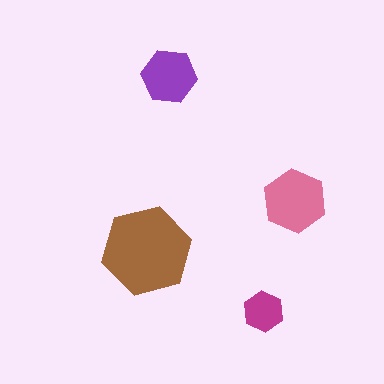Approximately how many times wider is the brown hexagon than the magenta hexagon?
About 2 times wider.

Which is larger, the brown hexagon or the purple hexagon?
The brown one.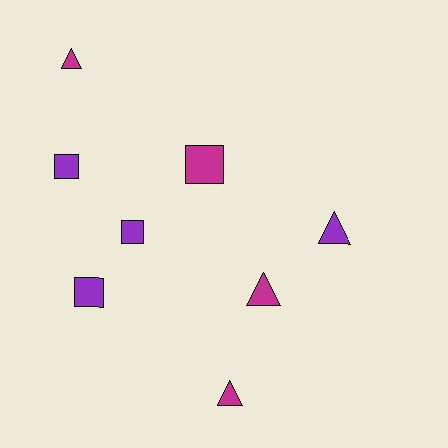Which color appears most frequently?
Purple, with 4 objects.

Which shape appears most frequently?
Triangle, with 4 objects.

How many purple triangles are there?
There is 1 purple triangle.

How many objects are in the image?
There are 8 objects.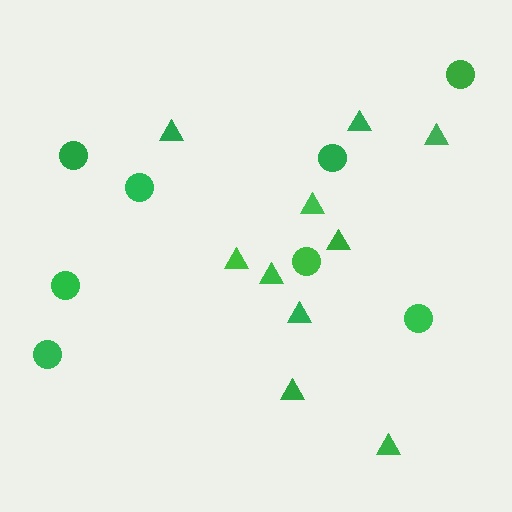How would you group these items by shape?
There are 2 groups: one group of circles (8) and one group of triangles (10).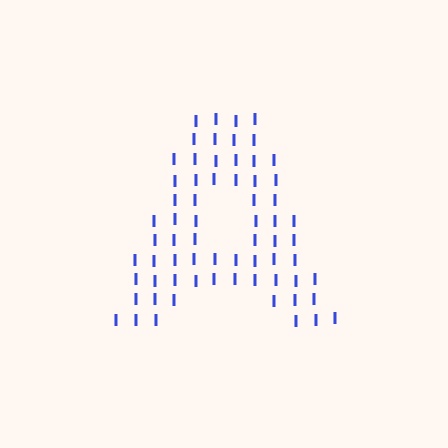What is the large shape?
The large shape is the letter A.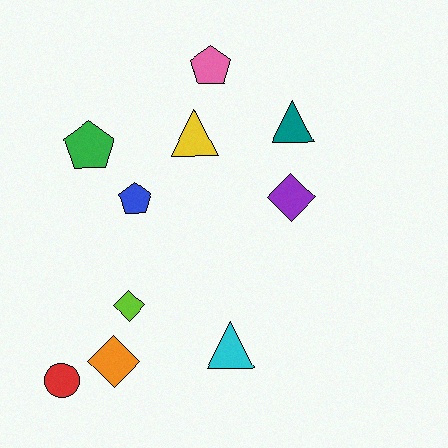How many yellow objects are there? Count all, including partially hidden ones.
There is 1 yellow object.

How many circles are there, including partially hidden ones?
There is 1 circle.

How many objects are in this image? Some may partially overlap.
There are 10 objects.